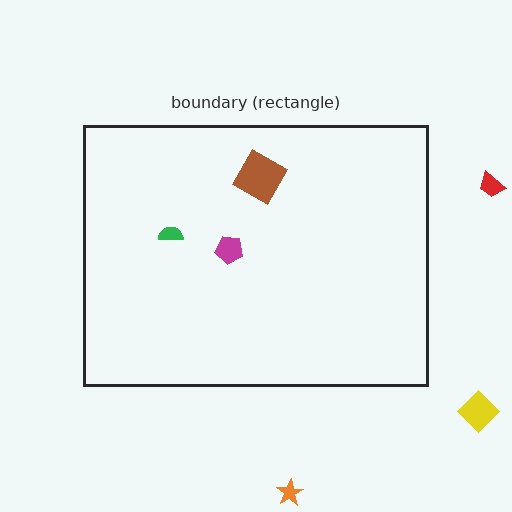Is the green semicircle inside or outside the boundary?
Inside.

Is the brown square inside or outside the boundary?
Inside.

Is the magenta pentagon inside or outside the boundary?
Inside.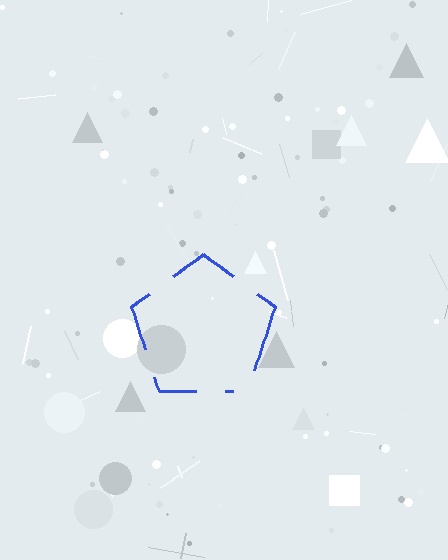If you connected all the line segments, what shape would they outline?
They would outline a pentagon.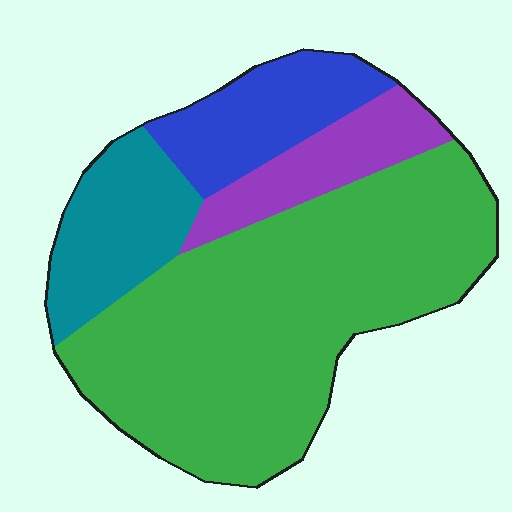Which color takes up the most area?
Green, at roughly 60%.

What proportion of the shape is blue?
Blue covers 14% of the shape.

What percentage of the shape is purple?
Purple covers 12% of the shape.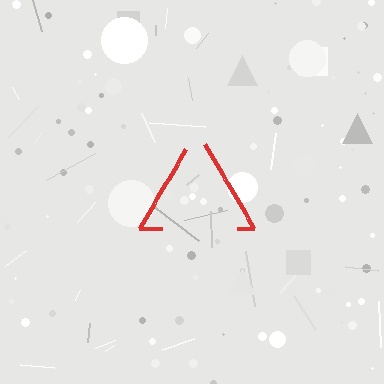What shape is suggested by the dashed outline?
The dashed outline suggests a triangle.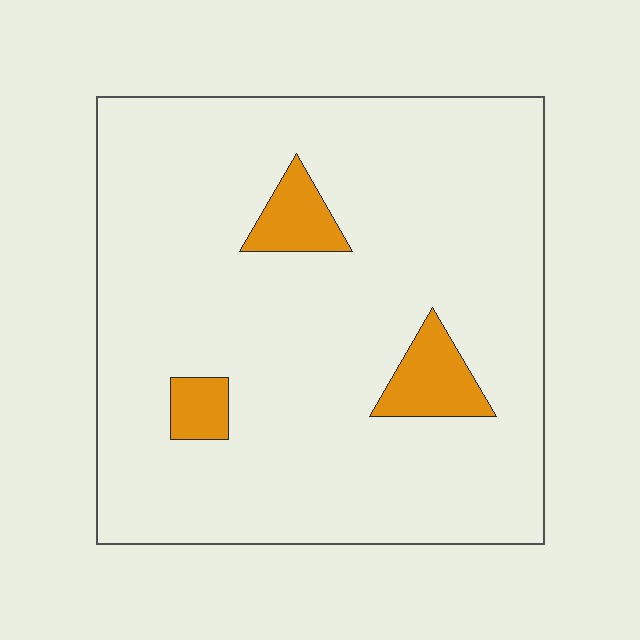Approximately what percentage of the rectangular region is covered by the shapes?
Approximately 10%.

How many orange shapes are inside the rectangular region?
3.